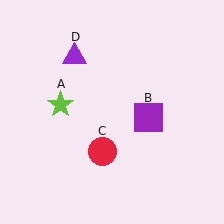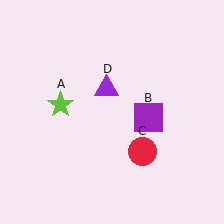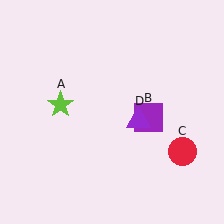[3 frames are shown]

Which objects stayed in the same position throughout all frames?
Lime star (object A) and purple square (object B) remained stationary.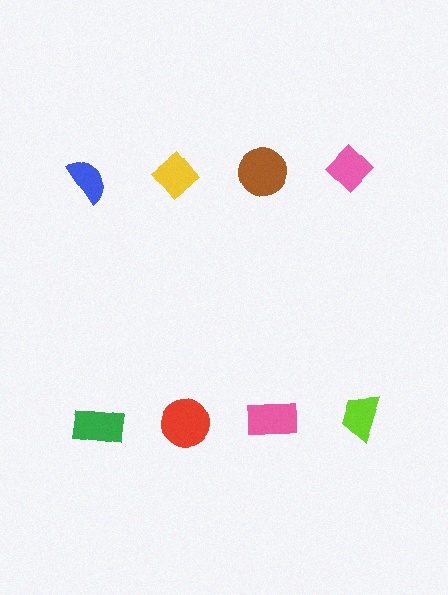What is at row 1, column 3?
A brown circle.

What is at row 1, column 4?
A pink diamond.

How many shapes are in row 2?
4 shapes.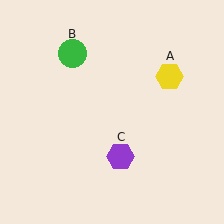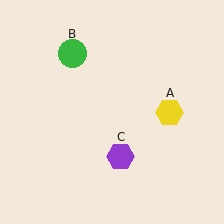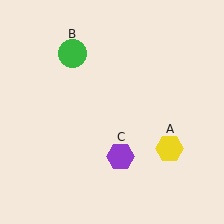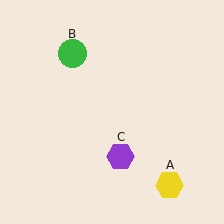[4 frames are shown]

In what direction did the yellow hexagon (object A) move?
The yellow hexagon (object A) moved down.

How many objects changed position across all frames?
1 object changed position: yellow hexagon (object A).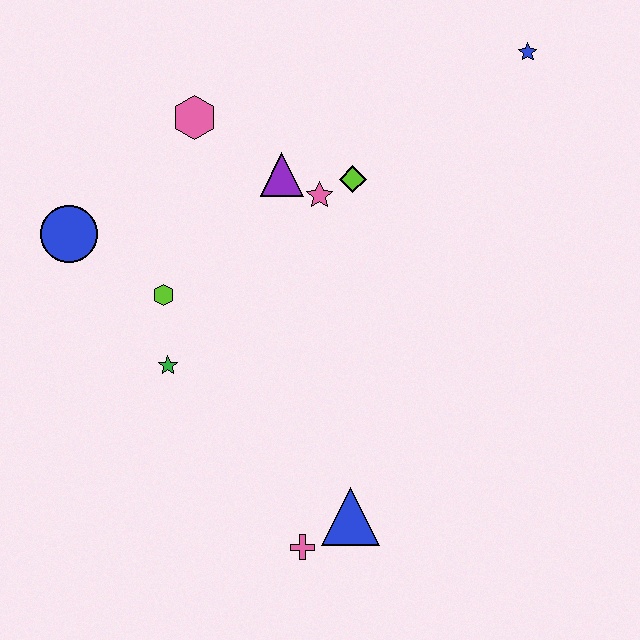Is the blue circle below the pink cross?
No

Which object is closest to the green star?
The lime hexagon is closest to the green star.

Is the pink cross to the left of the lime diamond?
Yes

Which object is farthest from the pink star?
The pink cross is farthest from the pink star.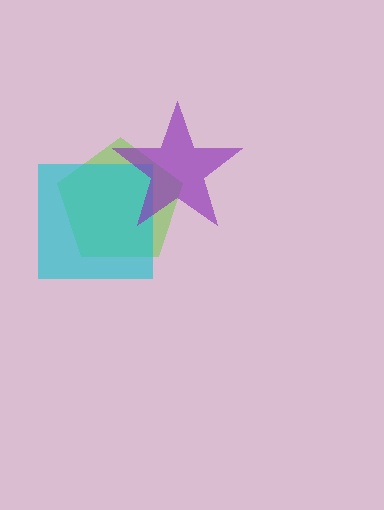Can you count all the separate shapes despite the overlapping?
Yes, there are 3 separate shapes.